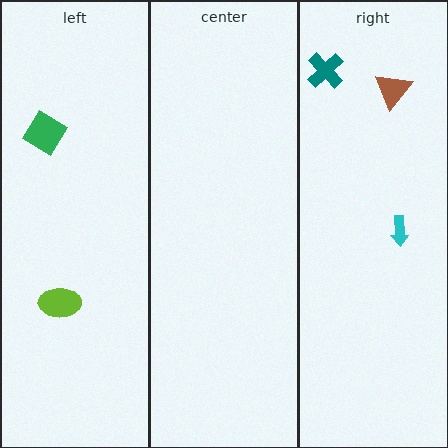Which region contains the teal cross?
The right region.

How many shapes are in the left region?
2.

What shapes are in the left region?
The green diamond, the lime ellipse.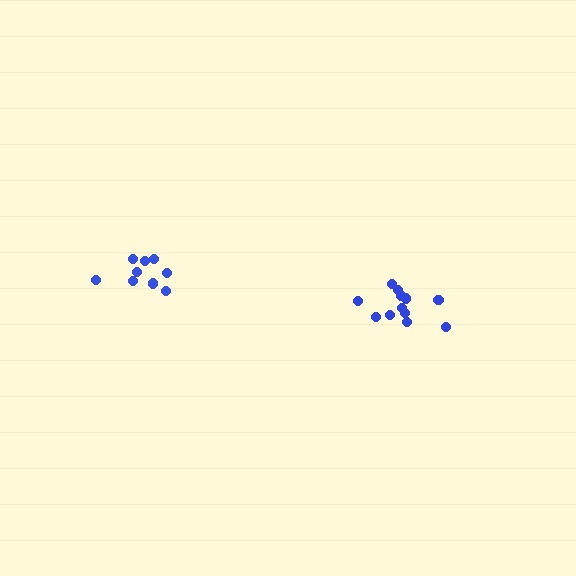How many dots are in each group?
Group 1: 12 dots, Group 2: 9 dots (21 total).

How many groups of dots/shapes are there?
There are 2 groups.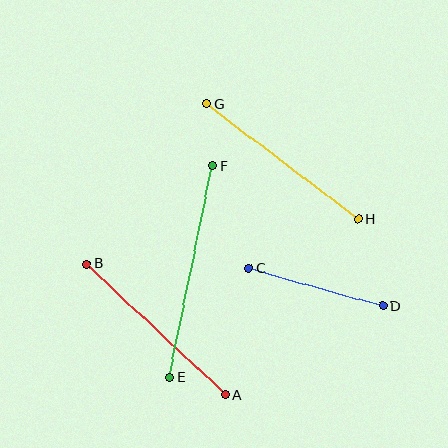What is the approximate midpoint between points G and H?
The midpoint is at approximately (282, 162) pixels.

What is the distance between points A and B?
The distance is approximately 191 pixels.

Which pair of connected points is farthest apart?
Points E and F are farthest apart.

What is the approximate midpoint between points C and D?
The midpoint is at approximately (316, 287) pixels.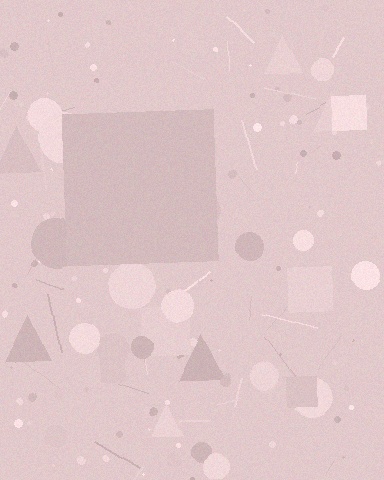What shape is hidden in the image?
A square is hidden in the image.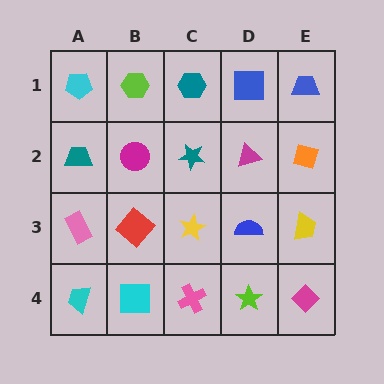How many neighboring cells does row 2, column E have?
3.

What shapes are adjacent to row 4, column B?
A red diamond (row 3, column B), a cyan trapezoid (row 4, column A), a pink cross (row 4, column C).